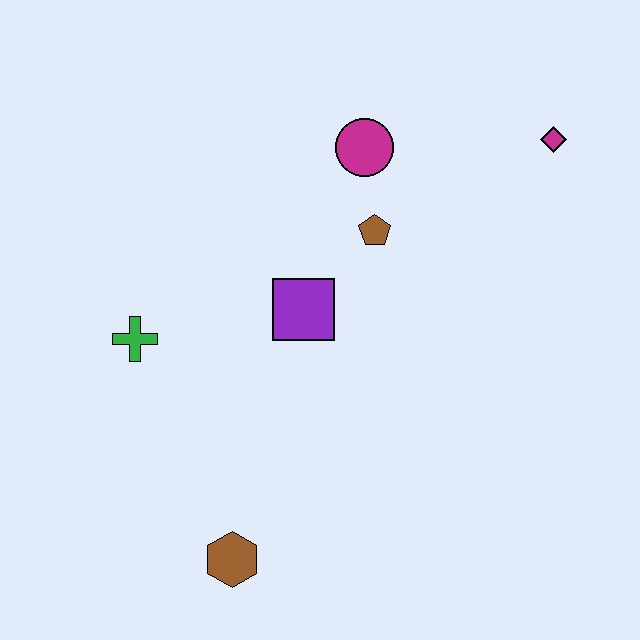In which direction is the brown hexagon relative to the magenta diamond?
The brown hexagon is below the magenta diamond.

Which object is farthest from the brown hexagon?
The magenta diamond is farthest from the brown hexagon.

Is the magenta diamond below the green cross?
No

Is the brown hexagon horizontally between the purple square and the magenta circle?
No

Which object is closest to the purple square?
The brown pentagon is closest to the purple square.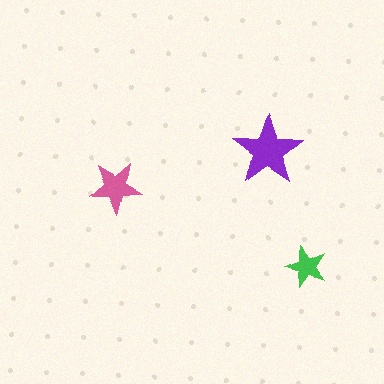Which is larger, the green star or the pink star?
The pink one.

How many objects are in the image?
There are 3 objects in the image.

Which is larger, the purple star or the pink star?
The purple one.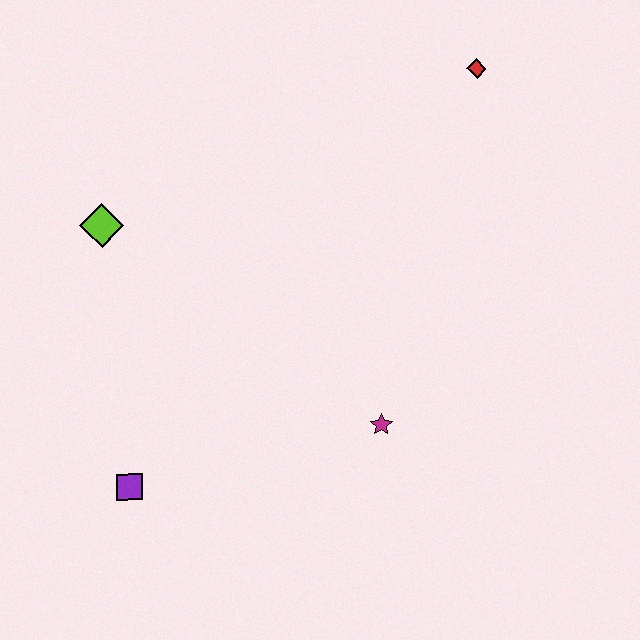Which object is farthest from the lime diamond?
The red diamond is farthest from the lime diamond.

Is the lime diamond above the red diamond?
No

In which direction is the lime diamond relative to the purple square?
The lime diamond is above the purple square.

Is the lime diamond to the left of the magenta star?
Yes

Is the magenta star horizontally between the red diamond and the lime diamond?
Yes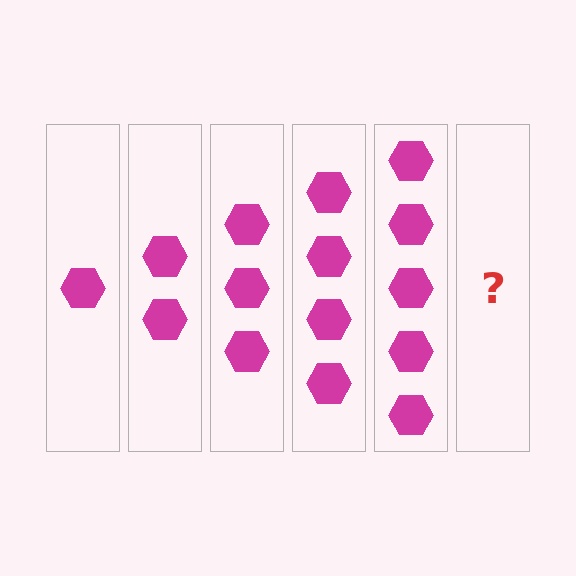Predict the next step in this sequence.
The next step is 6 hexagons.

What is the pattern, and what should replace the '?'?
The pattern is that each step adds one more hexagon. The '?' should be 6 hexagons.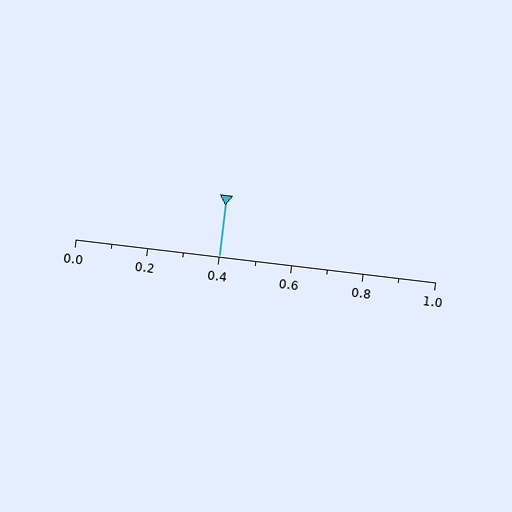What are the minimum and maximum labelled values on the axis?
The axis runs from 0.0 to 1.0.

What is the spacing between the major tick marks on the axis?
The major ticks are spaced 0.2 apart.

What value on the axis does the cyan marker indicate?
The marker indicates approximately 0.4.